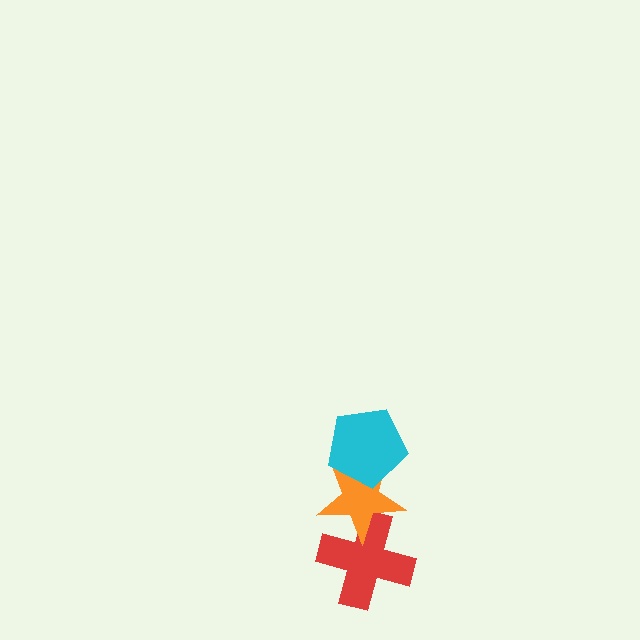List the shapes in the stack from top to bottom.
From top to bottom: the cyan pentagon, the orange star, the red cross.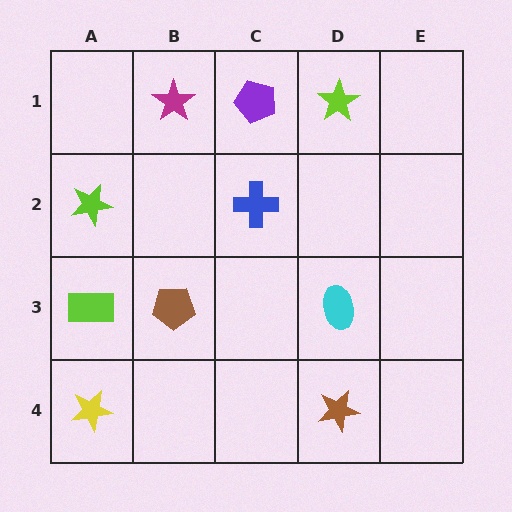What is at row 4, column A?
A yellow star.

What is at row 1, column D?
A lime star.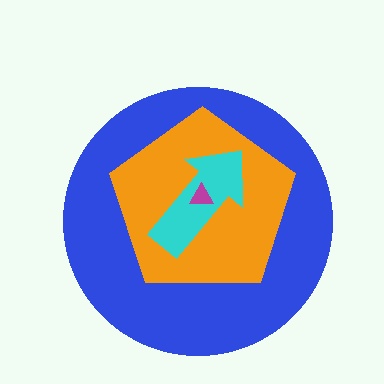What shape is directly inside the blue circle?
The orange pentagon.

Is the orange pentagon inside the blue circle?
Yes.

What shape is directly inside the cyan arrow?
The magenta triangle.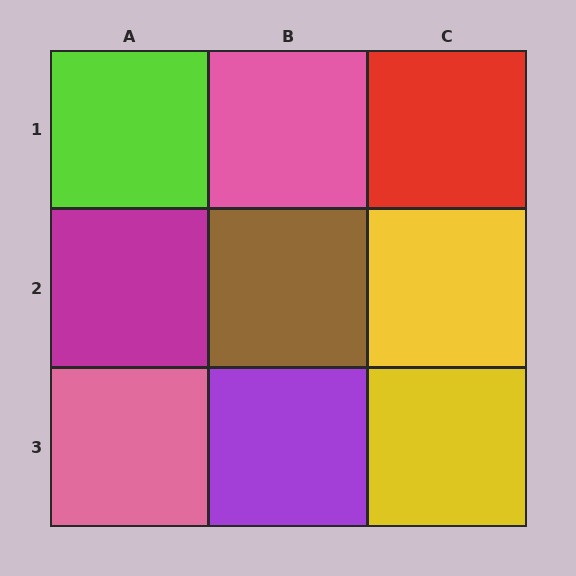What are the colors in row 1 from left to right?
Lime, pink, red.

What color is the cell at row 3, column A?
Pink.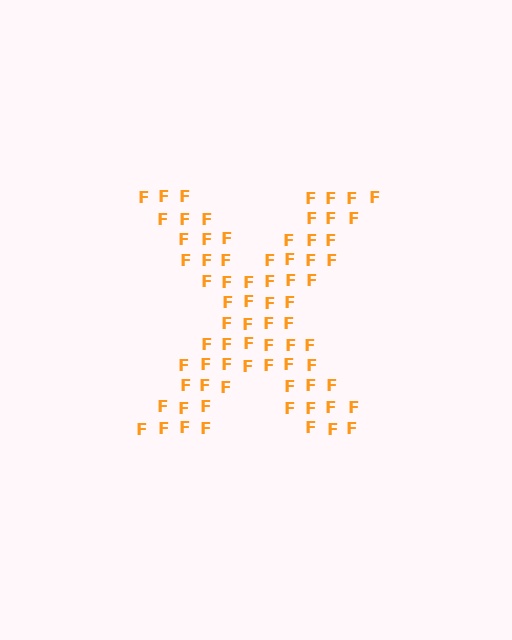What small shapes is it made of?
It is made of small letter F's.